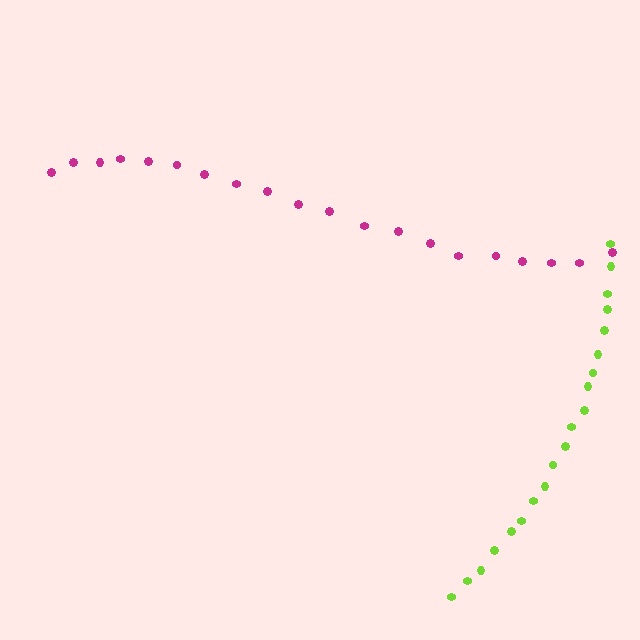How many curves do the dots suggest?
There are 2 distinct paths.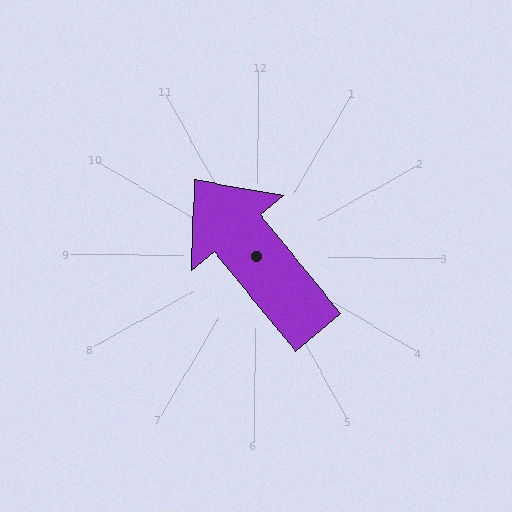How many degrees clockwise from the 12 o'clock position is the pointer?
Approximately 320 degrees.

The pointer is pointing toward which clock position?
Roughly 11 o'clock.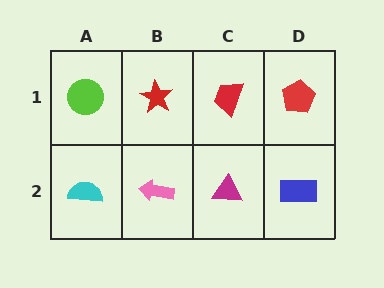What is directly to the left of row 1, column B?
A lime circle.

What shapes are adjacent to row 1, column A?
A cyan semicircle (row 2, column A), a red star (row 1, column B).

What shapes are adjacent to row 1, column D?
A blue rectangle (row 2, column D), a red trapezoid (row 1, column C).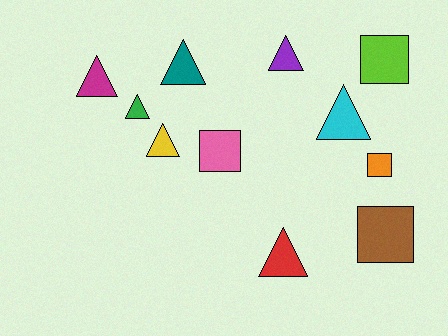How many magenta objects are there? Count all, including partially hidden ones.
There is 1 magenta object.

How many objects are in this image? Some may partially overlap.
There are 11 objects.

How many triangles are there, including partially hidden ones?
There are 7 triangles.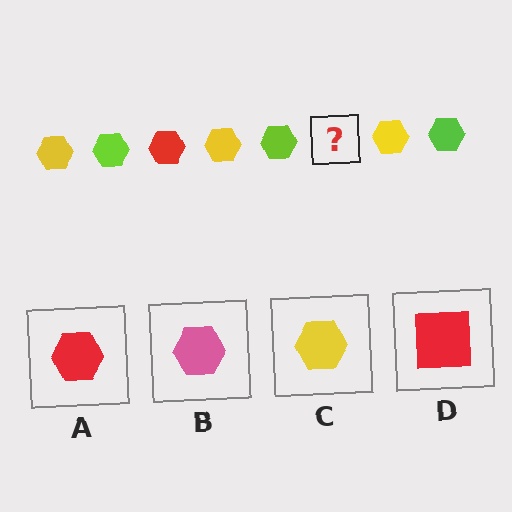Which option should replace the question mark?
Option A.